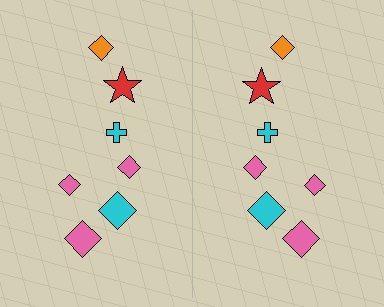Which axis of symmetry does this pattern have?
The pattern has a vertical axis of symmetry running through the center of the image.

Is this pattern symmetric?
Yes, this pattern has bilateral (reflection) symmetry.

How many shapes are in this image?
There are 14 shapes in this image.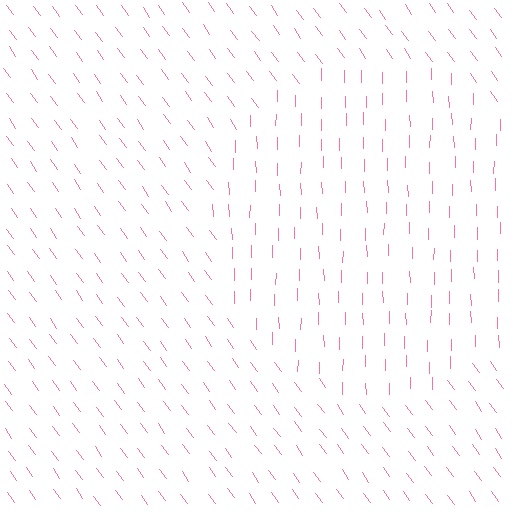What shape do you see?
I see a circle.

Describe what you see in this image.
The image is filled with small pink line segments. A circle region in the image has lines oriented differently from the surrounding lines, creating a visible texture boundary.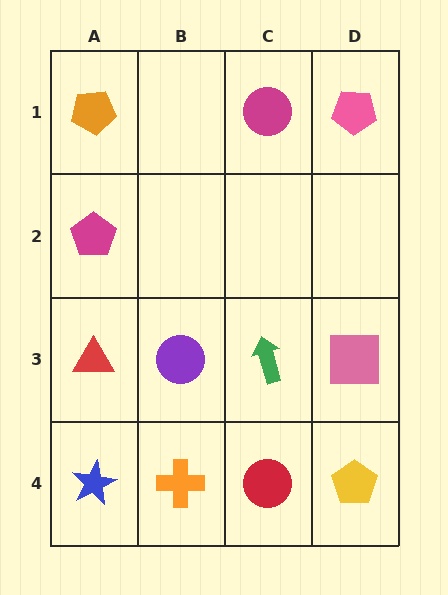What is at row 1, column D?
A pink pentagon.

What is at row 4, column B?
An orange cross.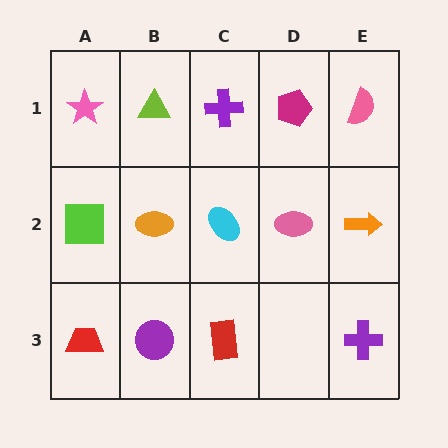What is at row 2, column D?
A pink ellipse.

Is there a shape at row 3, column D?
No, that cell is empty.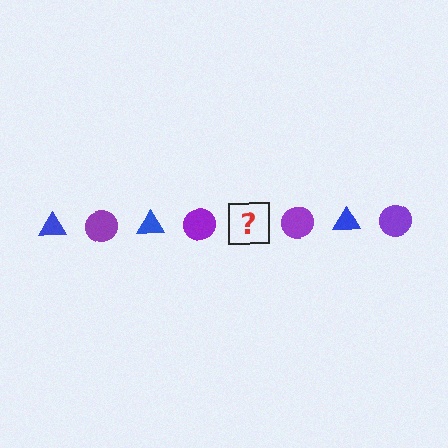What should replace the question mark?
The question mark should be replaced with a blue triangle.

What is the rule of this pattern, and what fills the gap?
The rule is that the pattern alternates between blue triangle and purple circle. The gap should be filled with a blue triangle.